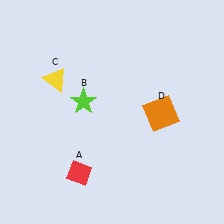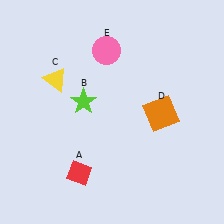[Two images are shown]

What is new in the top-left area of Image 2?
A pink circle (E) was added in the top-left area of Image 2.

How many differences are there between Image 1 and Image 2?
There is 1 difference between the two images.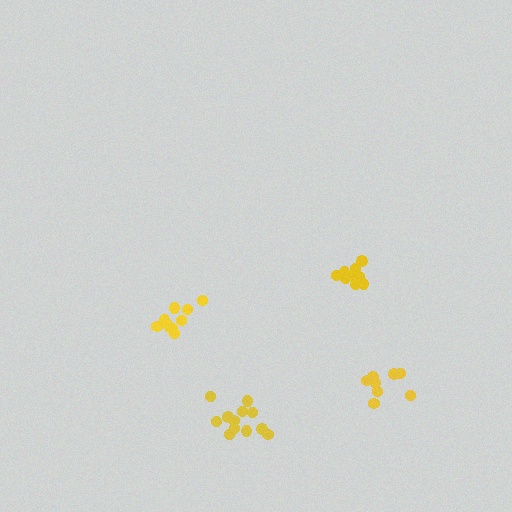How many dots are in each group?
Group 1: 8 dots, Group 2: 10 dots, Group 3: 12 dots, Group 4: 9 dots (39 total).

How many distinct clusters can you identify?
There are 4 distinct clusters.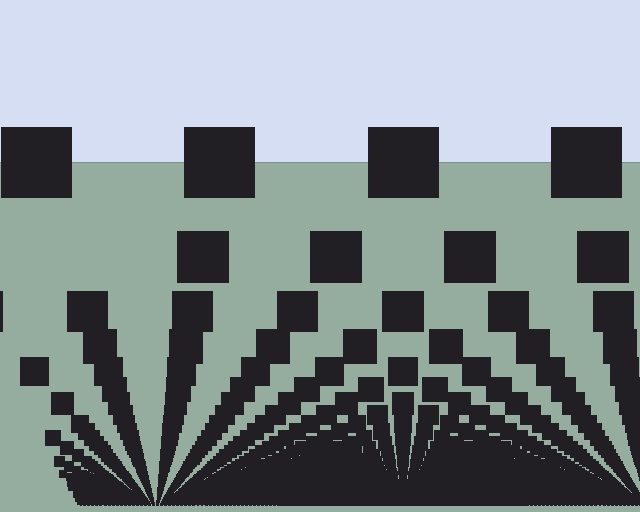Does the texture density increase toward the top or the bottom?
Density increases toward the bottom.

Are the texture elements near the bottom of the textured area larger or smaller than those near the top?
Smaller. The gradient is inverted — elements near the bottom are smaller and denser.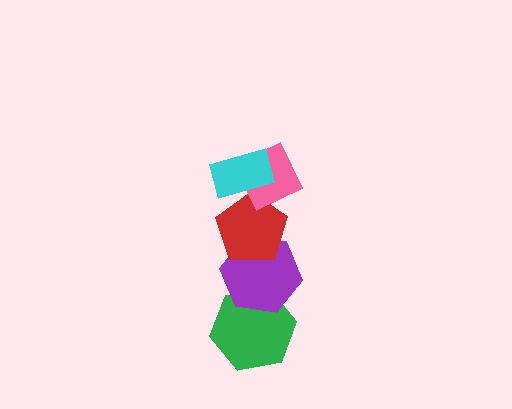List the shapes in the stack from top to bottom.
From top to bottom: the cyan rectangle, the pink diamond, the red pentagon, the purple hexagon, the green hexagon.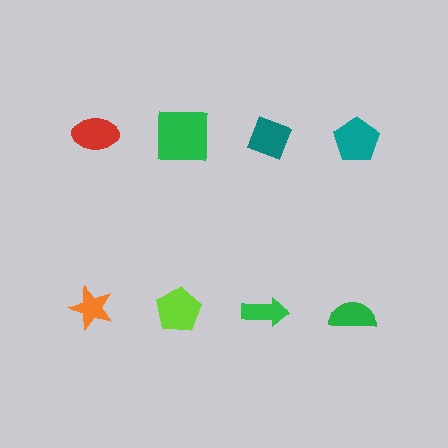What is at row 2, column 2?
A lime pentagon.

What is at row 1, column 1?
A red ellipse.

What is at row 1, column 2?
A green square.